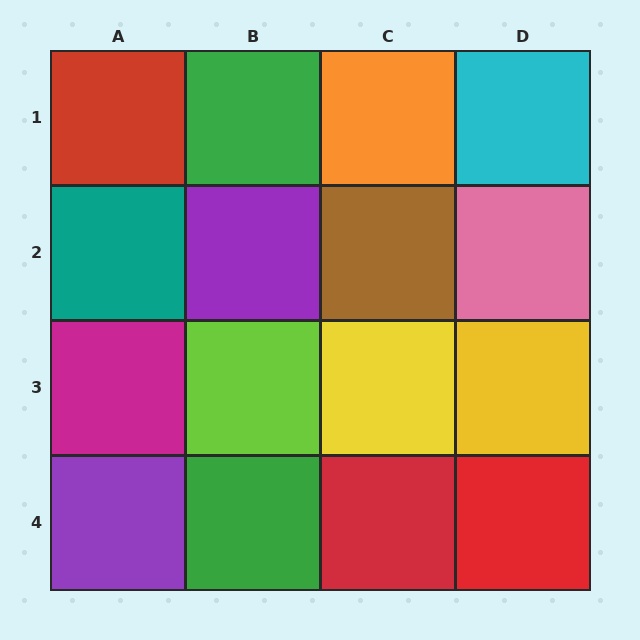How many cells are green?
2 cells are green.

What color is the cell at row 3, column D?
Yellow.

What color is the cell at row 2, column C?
Brown.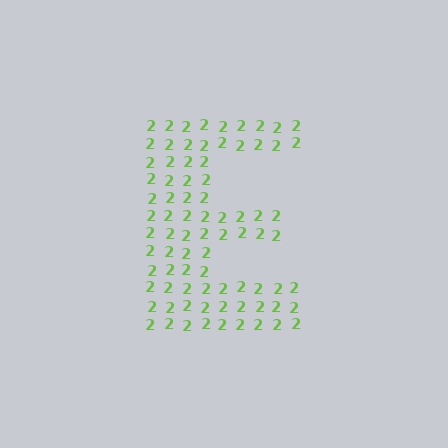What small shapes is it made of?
It is made of small digit 2's.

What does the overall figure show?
The overall figure shows the letter E.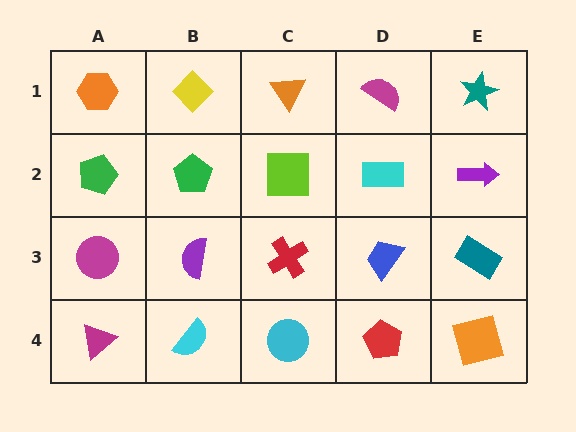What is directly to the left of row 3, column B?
A magenta circle.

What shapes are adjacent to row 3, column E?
A purple arrow (row 2, column E), an orange square (row 4, column E), a blue trapezoid (row 3, column D).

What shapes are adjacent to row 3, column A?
A green pentagon (row 2, column A), a magenta triangle (row 4, column A), a purple semicircle (row 3, column B).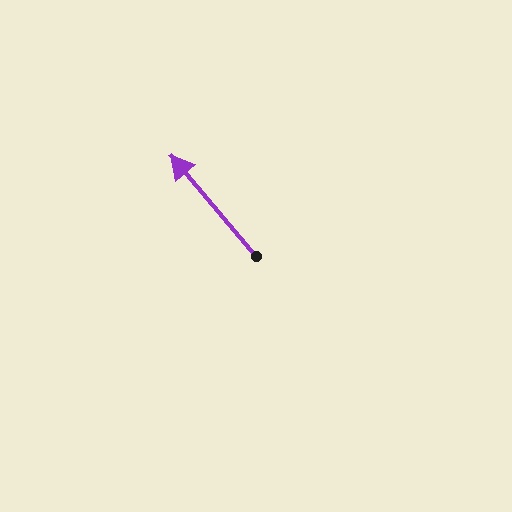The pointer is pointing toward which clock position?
Roughly 11 o'clock.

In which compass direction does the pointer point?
Northwest.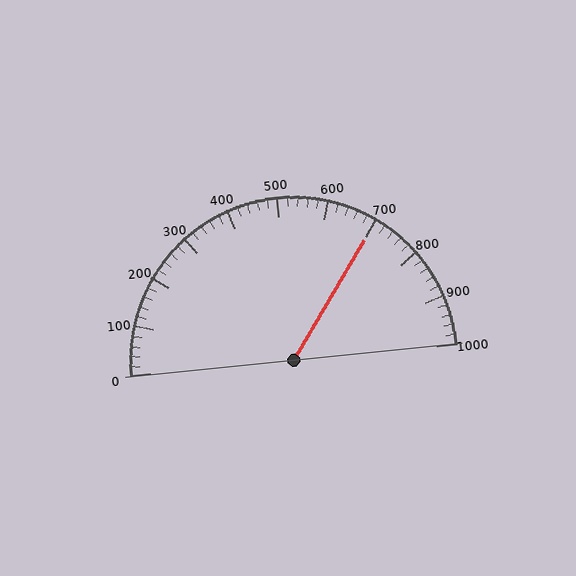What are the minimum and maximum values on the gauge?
The gauge ranges from 0 to 1000.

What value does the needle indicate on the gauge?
The needle indicates approximately 700.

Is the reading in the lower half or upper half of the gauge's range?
The reading is in the upper half of the range (0 to 1000).